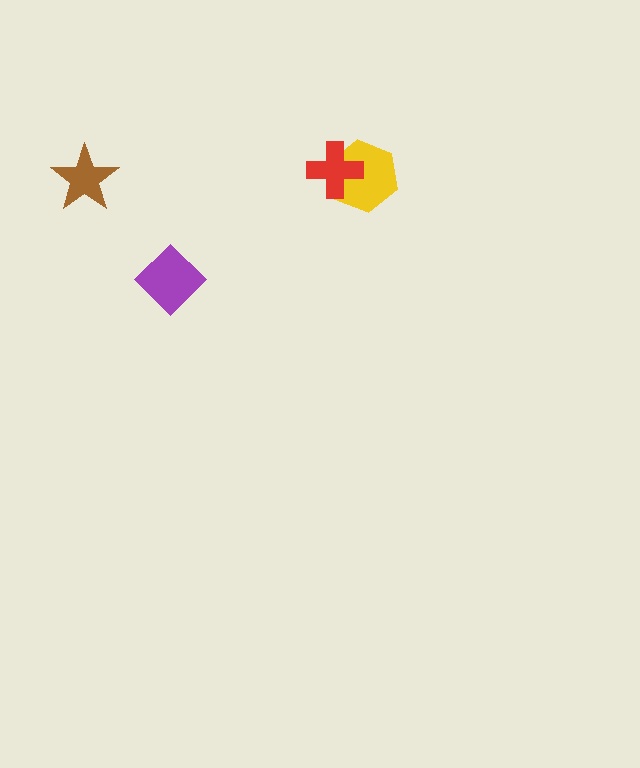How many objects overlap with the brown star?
0 objects overlap with the brown star.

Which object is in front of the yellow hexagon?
The red cross is in front of the yellow hexagon.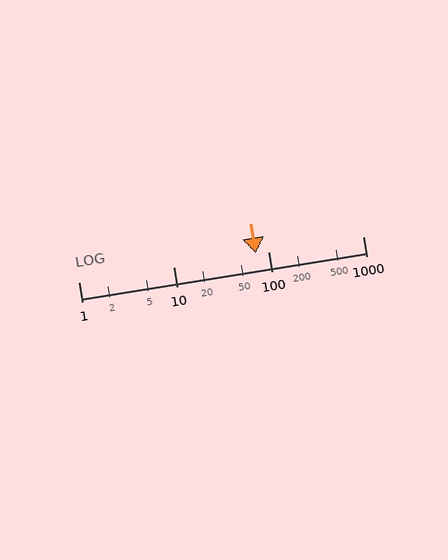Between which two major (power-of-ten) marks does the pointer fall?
The pointer is between 10 and 100.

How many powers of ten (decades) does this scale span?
The scale spans 3 decades, from 1 to 1000.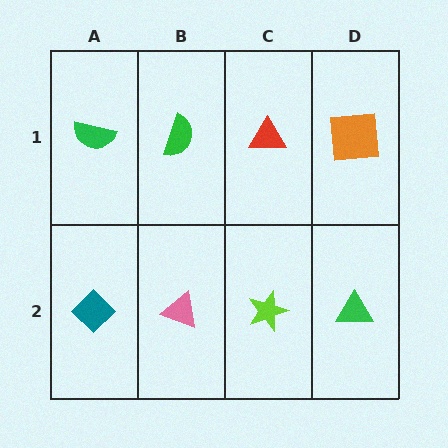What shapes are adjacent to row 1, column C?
A lime star (row 2, column C), a green semicircle (row 1, column B), an orange square (row 1, column D).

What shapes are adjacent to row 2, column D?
An orange square (row 1, column D), a lime star (row 2, column C).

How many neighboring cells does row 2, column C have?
3.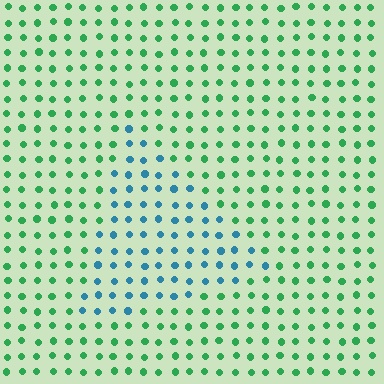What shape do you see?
I see a triangle.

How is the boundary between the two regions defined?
The boundary is defined purely by a slight shift in hue (about 59 degrees). Spacing, size, and orientation are identical on both sides.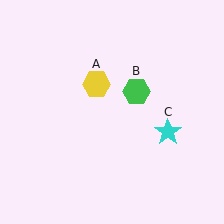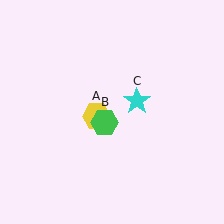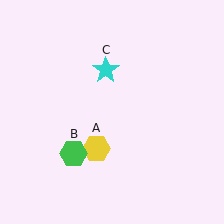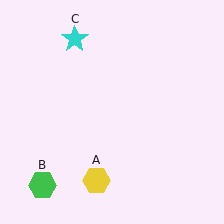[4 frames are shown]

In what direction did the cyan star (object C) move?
The cyan star (object C) moved up and to the left.